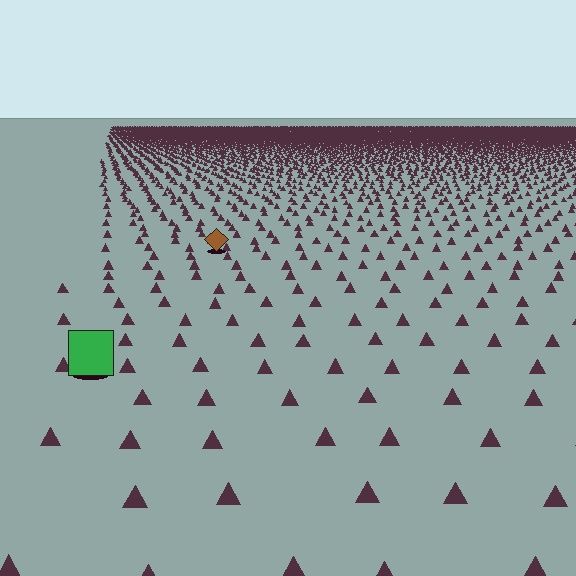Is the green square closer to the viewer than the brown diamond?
Yes. The green square is closer — you can tell from the texture gradient: the ground texture is coarser near it.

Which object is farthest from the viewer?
The brown diamond is farthest from the viewer. It appears smaller and the ground texture around it is denser.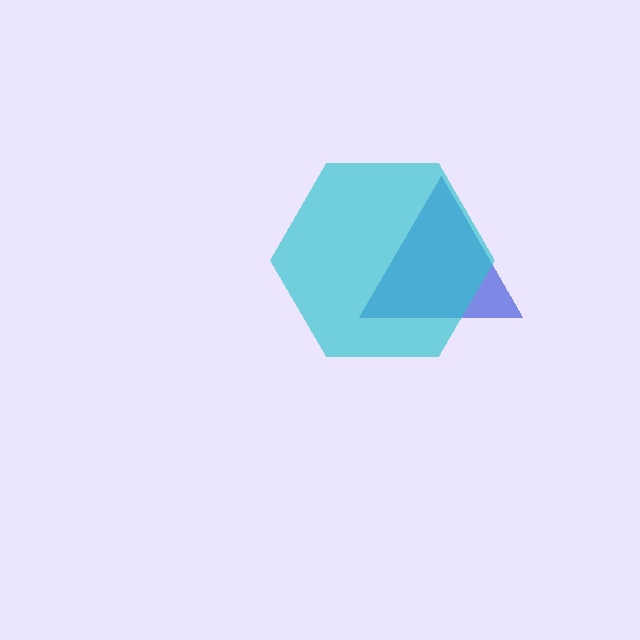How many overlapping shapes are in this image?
There are 2 overlapping shapes in the image.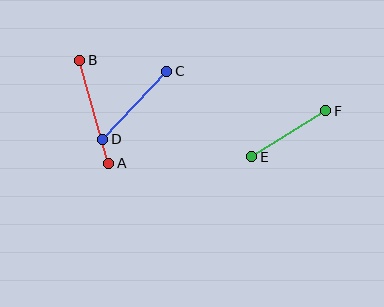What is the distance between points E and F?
The distance is approximately 87 pixels.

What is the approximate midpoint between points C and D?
The midpoint is at approximately (135, 105) pixels.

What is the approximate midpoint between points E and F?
The midpoint is at approximately (289, 134) pixels.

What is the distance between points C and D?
The distance is approximately 93 pixels.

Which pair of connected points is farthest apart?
Points A and B are farthest apart.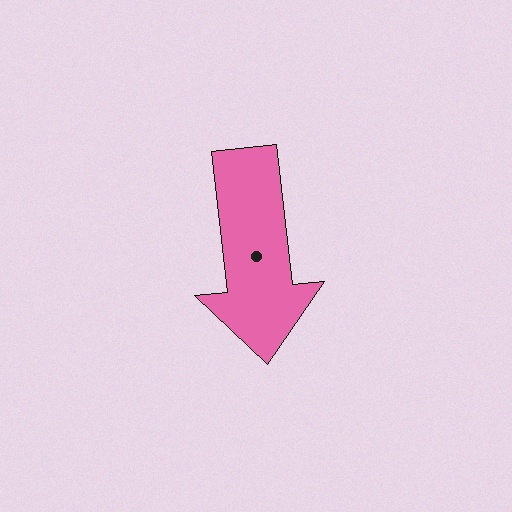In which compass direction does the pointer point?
South.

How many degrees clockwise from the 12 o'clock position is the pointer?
Approximately 174 degrees.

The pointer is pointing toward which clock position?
Roughly 6 o'clock.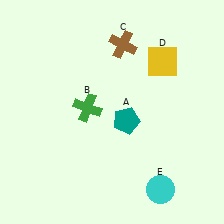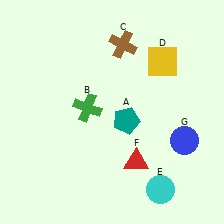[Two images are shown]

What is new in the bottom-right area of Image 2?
A red triangle (F) was added in the bottom-right area of Image 2.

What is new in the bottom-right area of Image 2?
A blue circle (G) was added in the bottom-right area of Image 2.